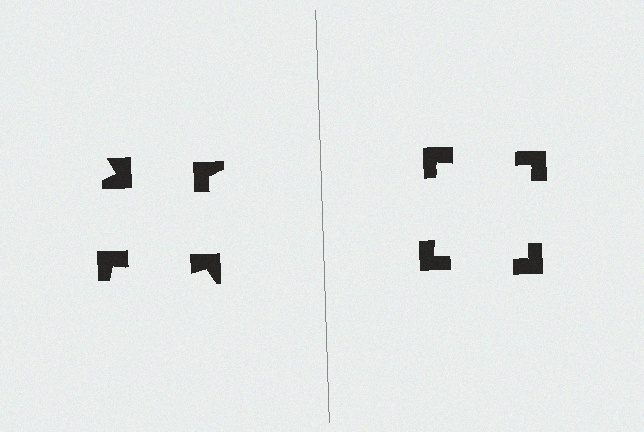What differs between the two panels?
The notched squares are positioned identically on both sides; only the wedge orientations differ. On the right they align to a square; on the left they are misaligned.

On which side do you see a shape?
An illusory square appears on the right side. On the left side the wedge cuts are rotated, so no coherent shape forms.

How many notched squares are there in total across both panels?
8 — 4 on each side.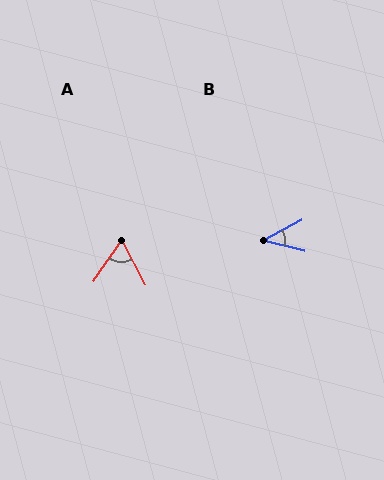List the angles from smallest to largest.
B (43°), A (62°).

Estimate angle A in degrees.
Approximately 62 degrees.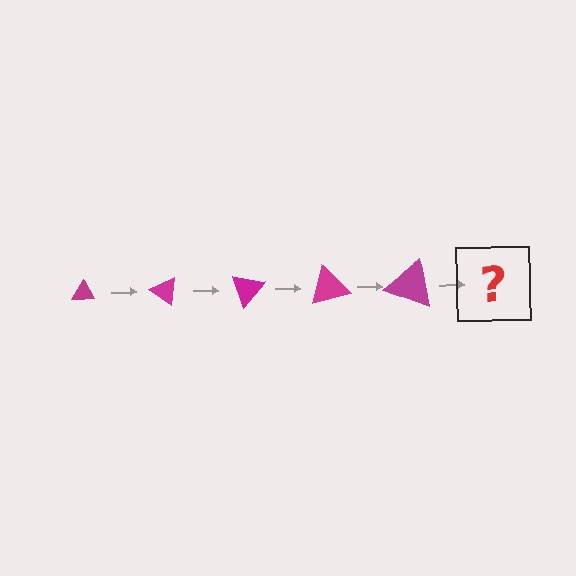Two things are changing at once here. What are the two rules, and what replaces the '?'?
The two rules are that the triangle grows larger each step and it rotates 35 degrees each step. The '?' should be a triangle, larger than the previous one and rotated 175 degrees from the start.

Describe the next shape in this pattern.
It should be a triangle, larger than the previous one and rotated 175 degrees from the start.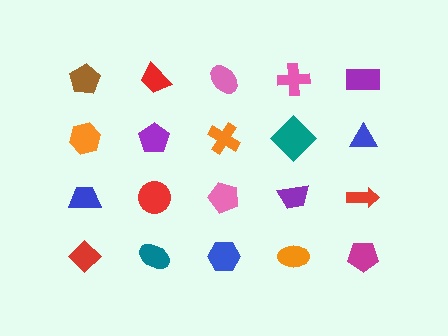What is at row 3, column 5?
A red arrow.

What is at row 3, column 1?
A blue trapezoid.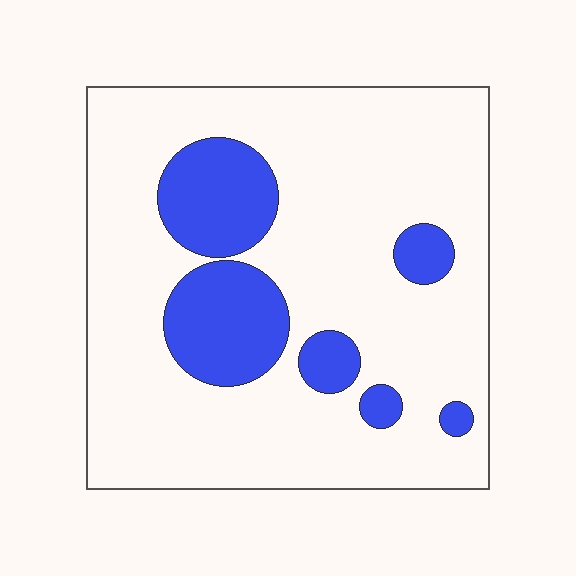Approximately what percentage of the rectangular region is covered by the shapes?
Approximately 20%.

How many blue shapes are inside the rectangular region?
6.